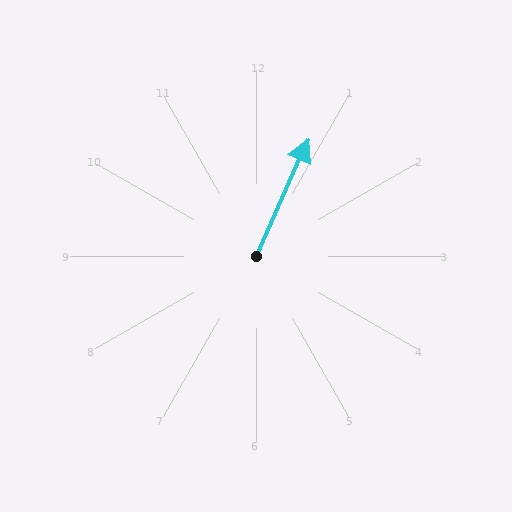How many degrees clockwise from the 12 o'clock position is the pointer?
Approximately 24 degrees.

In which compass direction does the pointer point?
Northeast.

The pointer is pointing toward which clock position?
Roughly 1 o'clock.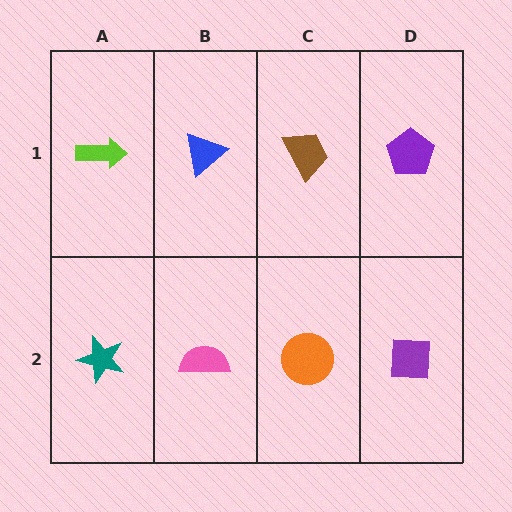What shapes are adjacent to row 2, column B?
A blue triangle (row 1, column B), a teal star (row 2, column A), an orange circle (row 2, column C).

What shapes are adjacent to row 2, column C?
A brown trapezoid (row 1, column C), a pink semicircle (row 2, column B), a purple square (row 2, column D).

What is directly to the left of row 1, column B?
A lime arrow.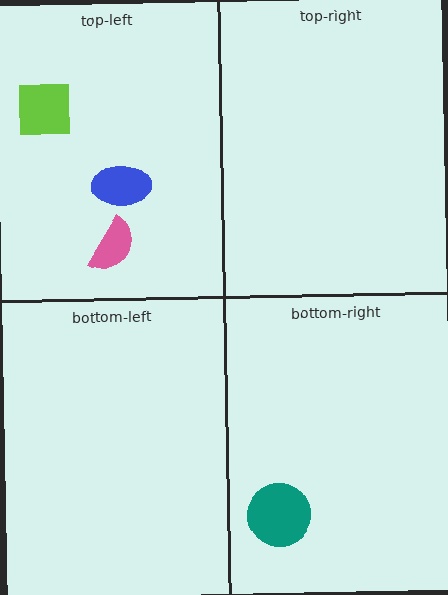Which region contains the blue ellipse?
The top-left region.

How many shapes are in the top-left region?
3.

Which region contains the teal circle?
The bottom-right region.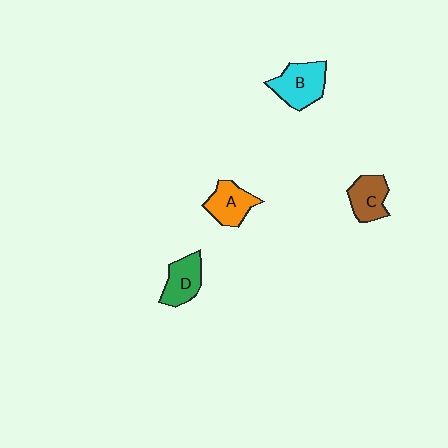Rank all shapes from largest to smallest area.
From largest to smallest: B (cyan), A (orange), D (green), C (brown).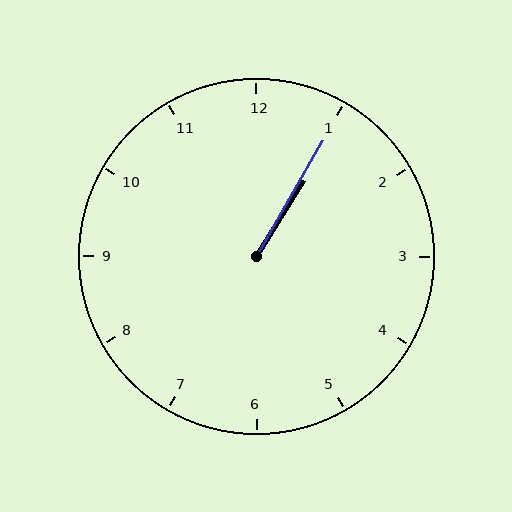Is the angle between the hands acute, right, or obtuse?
It is acute.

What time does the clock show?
1:05.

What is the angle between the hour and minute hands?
Approximately 2 degrees.